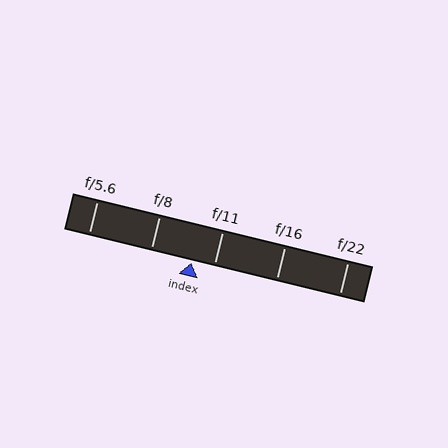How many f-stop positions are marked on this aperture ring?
There are 5 f-stop positions marked.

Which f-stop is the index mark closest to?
The index mark is closest to f/11.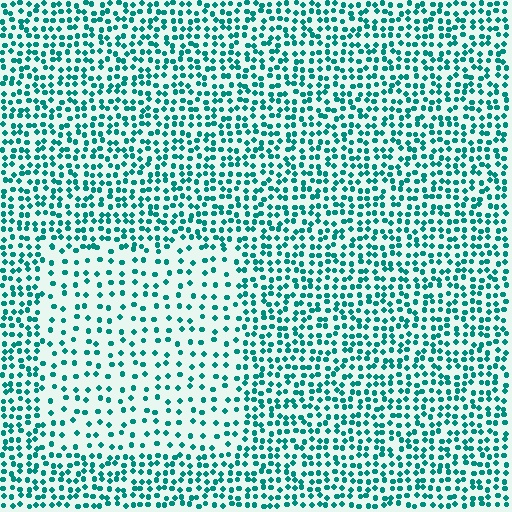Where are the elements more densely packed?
The elements are more densely packed outside the rectangle boundary.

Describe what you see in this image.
The image contains small teal elements arranged at two different densities. A rectangle-shaped region is visible where the elements are less densely packed than the surrounding area.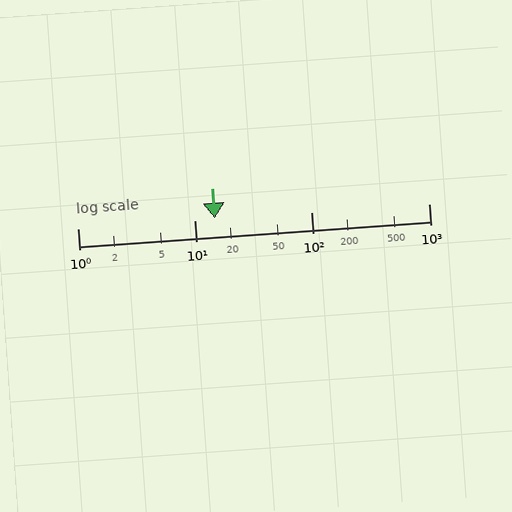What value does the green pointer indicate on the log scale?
The pointer indicates approximately 15.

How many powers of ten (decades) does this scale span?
The scale spans 3 decades, from 1 to 1000.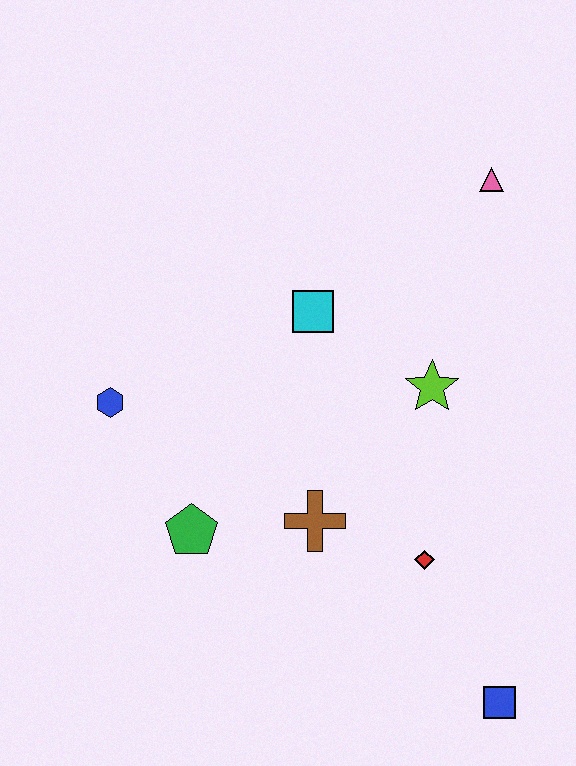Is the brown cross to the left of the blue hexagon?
No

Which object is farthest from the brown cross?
The pink triangle is farthest from the brown cross.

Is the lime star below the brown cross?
No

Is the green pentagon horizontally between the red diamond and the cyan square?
No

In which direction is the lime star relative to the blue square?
The lime star is above the blue square.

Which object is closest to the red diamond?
The brown cross is closest to the red diamond.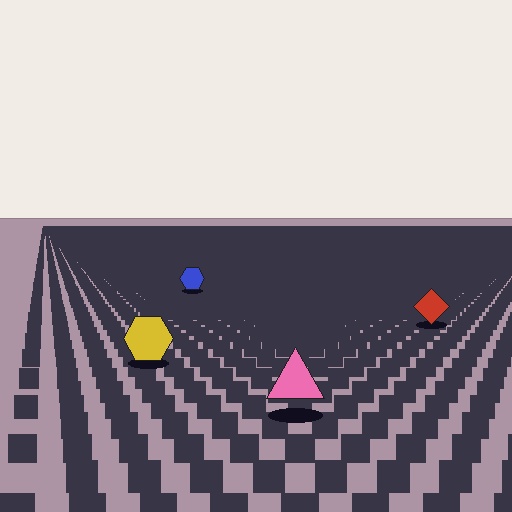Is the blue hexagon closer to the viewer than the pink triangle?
No. The pink triangle is closer — you can tell from the texture gradient: the ground texture is coarser near it.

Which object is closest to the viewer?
The pink triangle is closest. The texture marks near it are larger and more spread out.